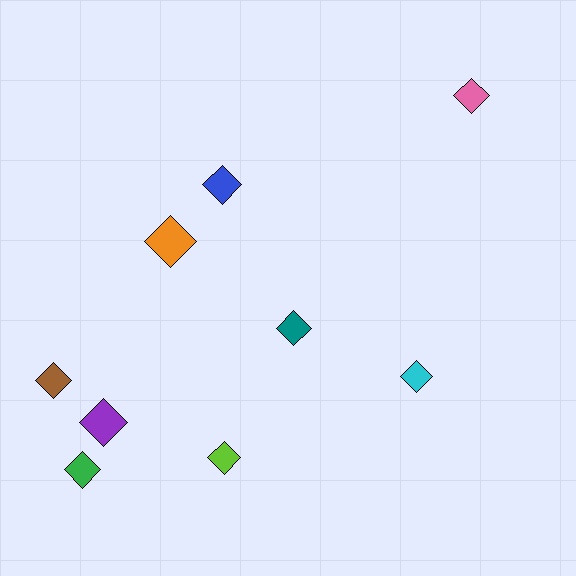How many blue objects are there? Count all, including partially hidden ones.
There is 1 blue object.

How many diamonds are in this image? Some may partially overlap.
There are 9 diamonds.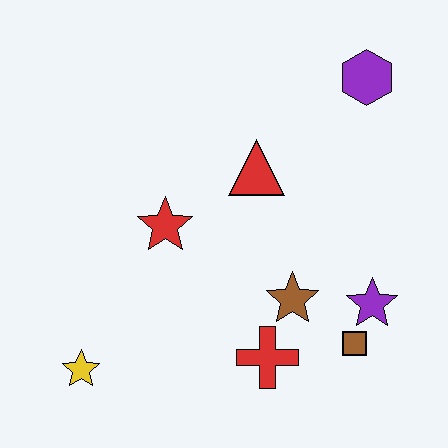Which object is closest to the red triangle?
The red star is closest to the red triangle.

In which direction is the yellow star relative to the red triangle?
The yellow star is below the red triangle.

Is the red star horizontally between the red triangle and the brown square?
No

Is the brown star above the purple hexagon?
No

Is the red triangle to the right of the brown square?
No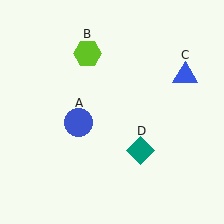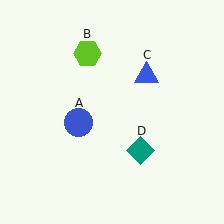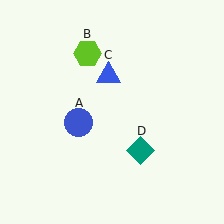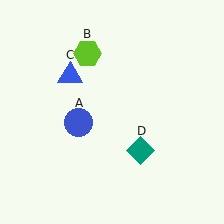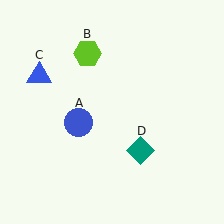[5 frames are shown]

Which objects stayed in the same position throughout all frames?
Blue circle (object A) and lime hexagon (object B) and teal diamond (object D) remained stationary.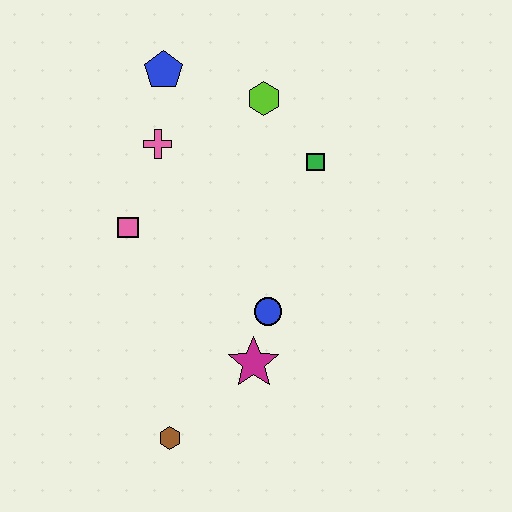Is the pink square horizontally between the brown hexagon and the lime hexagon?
No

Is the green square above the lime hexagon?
No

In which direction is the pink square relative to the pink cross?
The pink square is below the pink cross.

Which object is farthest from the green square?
The brown hexagon is farthest from the green square.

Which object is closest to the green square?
The lime hexagon is closest to the green square.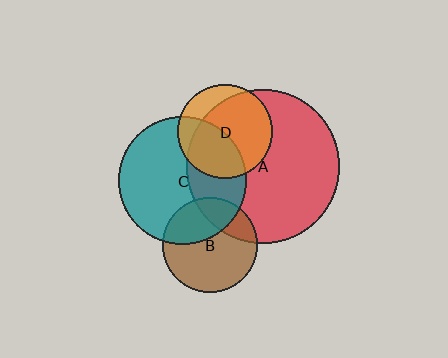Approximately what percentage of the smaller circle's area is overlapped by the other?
Approximately 80%.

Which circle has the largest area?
Circle A (red).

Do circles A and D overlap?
Yes.